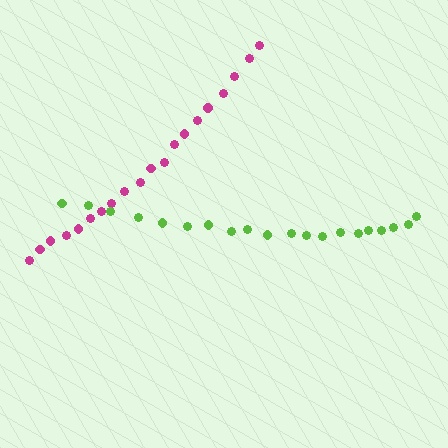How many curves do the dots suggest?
There are 2 distinct paths.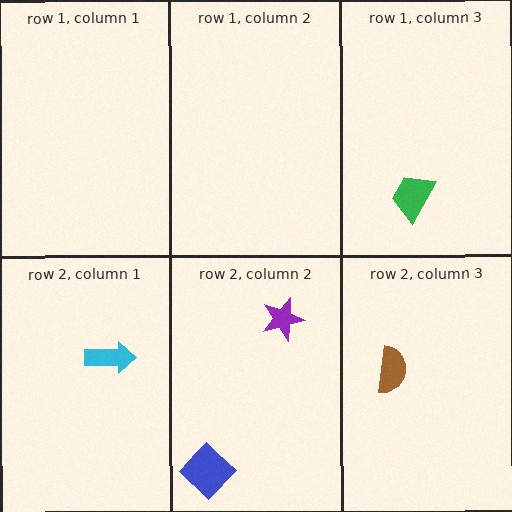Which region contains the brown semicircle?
The row 2, column 3 region.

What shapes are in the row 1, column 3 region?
The green trapezoid.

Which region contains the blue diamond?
The row 2, column 2 region.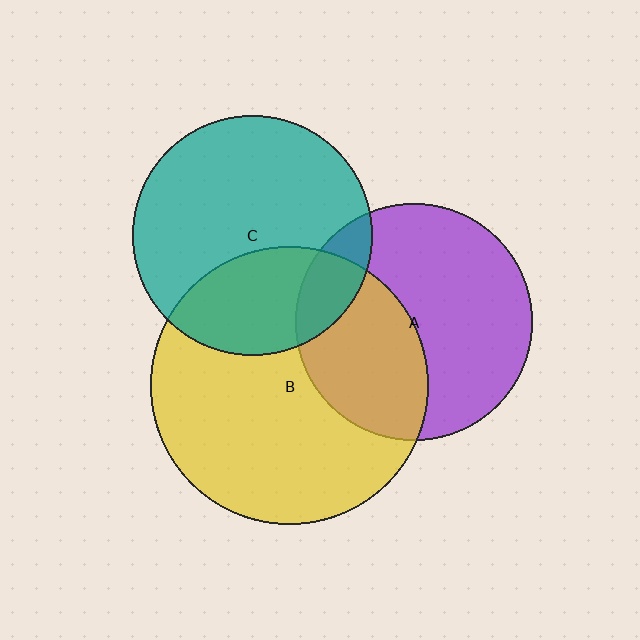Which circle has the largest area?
Circle B (yellow).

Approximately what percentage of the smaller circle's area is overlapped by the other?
Approximately 35%.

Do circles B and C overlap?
Yes.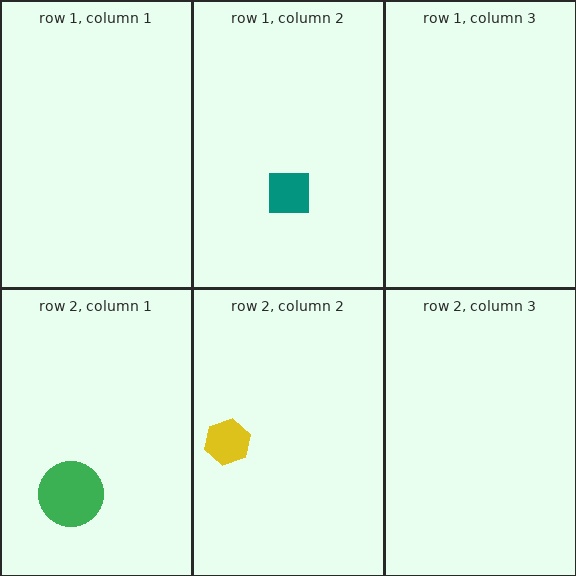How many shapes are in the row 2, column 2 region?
1.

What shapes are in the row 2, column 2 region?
The yellow hexagon.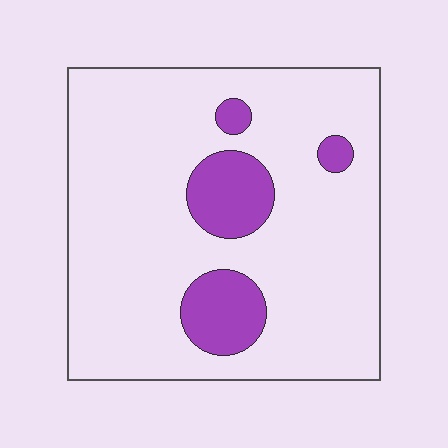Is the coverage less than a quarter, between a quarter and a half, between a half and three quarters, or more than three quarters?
Less than a quarter.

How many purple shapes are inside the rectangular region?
4.